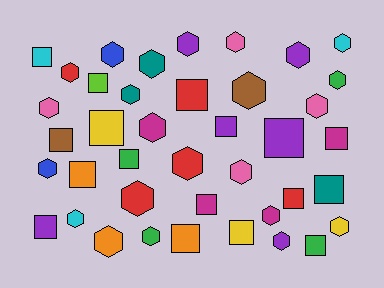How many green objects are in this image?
There are 4 green objects.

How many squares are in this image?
There are 17 squares.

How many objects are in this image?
There are 40 objects.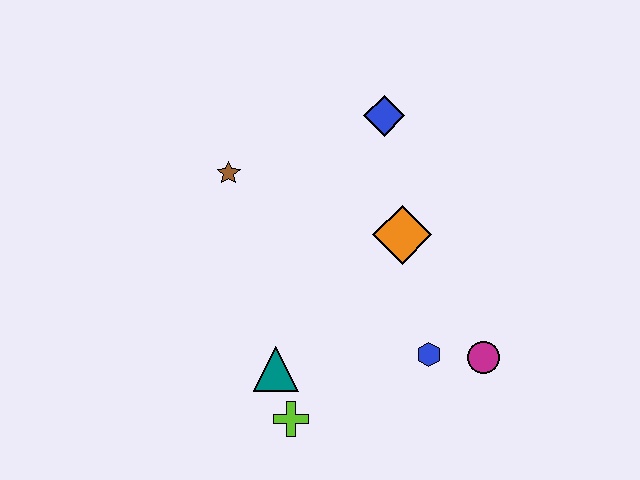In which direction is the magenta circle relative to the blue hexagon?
The magenta circle is to the right of the blue hexagon.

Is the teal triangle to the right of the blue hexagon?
No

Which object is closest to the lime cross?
The teal triangle is closest to the lime cross.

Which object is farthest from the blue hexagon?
The brown star is farthest from the blue hexagon.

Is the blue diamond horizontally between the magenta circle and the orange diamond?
No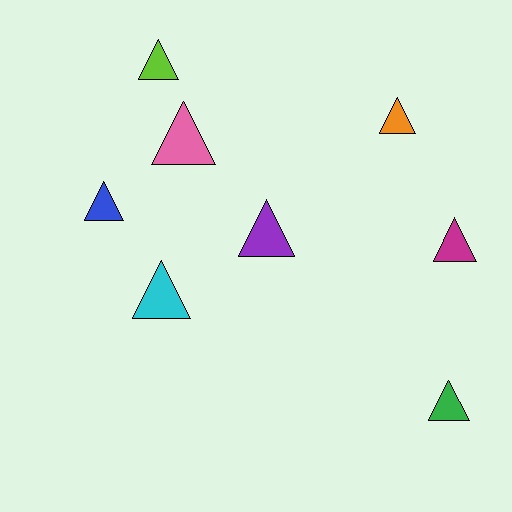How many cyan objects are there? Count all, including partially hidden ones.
There is 1 cyan object.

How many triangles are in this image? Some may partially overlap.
There are 8 triangles.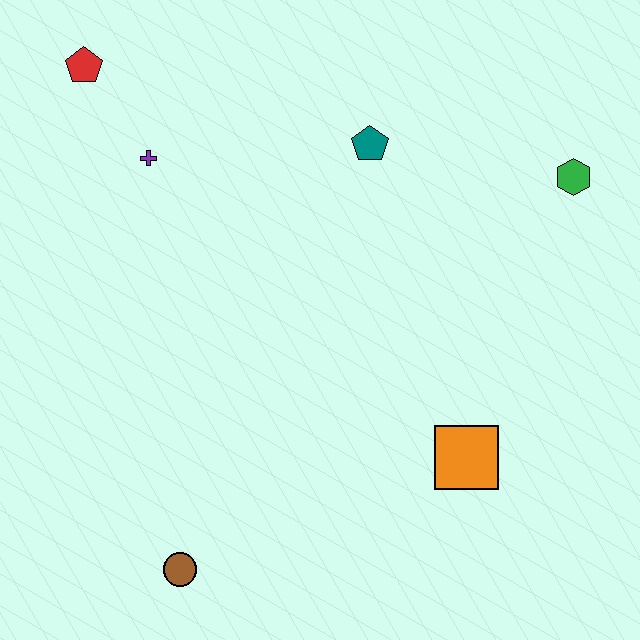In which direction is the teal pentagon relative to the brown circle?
The teal pentagon is above the brown circle.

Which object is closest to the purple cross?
The red pentagon is closest to the purple cross.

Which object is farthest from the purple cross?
The orange square is farthest from the purple cross.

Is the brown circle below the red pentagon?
Yes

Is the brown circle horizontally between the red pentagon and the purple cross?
No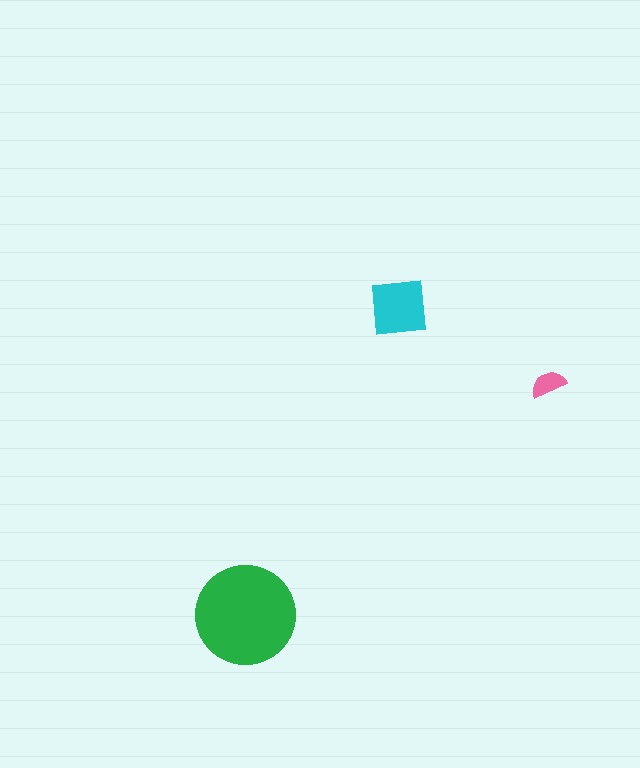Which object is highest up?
The cyan square is topmost.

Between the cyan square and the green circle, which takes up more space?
The green circle.